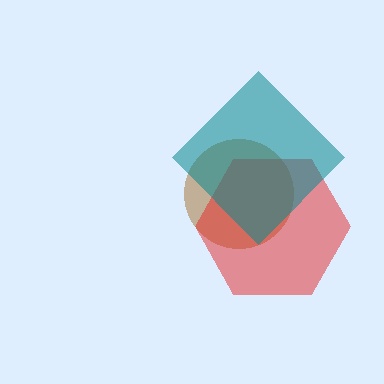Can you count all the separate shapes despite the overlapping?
Yes, there are 3 separate shapes.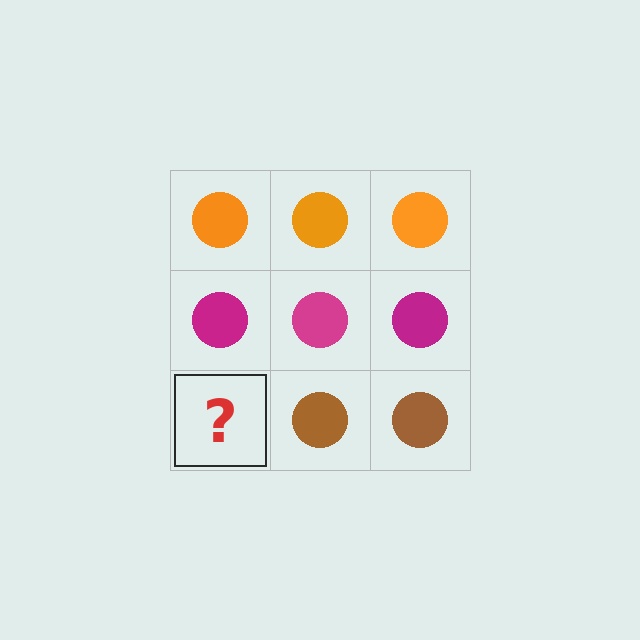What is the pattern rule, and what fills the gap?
The rule is that each row has a consistent color. The gap should be filled with a brown circle.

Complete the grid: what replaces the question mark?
The question mark should be replaced with a brown circle.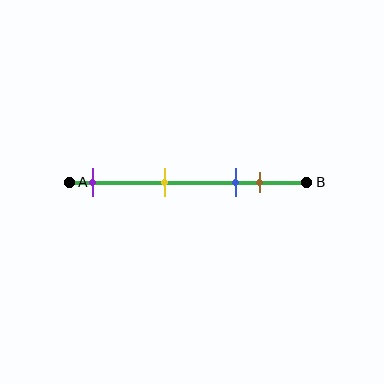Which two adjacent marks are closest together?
The blue and brown marks are the closest adjacent pair.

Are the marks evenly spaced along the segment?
No, the marks are not evenly spaced.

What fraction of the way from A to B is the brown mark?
The brown mark is approximately 80% (0.8) of the way from A to B.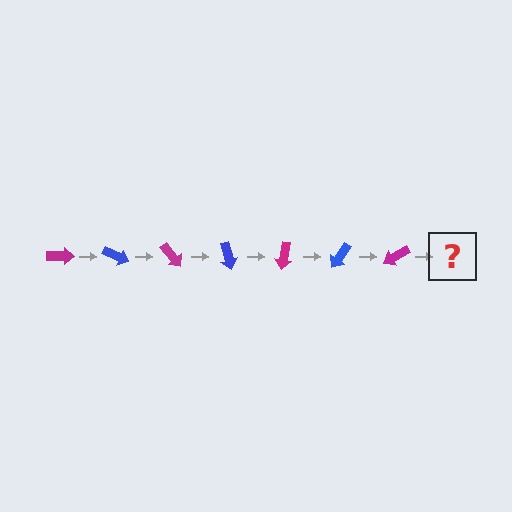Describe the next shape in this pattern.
It should be a blue arrow, rotated 175 degrees from the start.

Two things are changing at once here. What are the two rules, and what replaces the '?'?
The two rules are that it rotates 25 degrees each step and the color cycles through magenta and blue. The '?' should be a blue arrow, rotated 175 degrees from the start.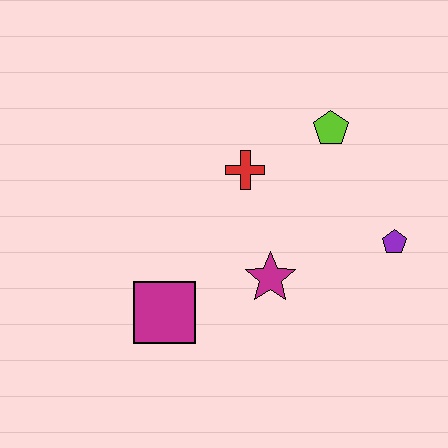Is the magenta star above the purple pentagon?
No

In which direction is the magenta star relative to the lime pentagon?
The magenta star is below the lime pentagon.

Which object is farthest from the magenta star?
The lime pentagon is farthest from the magenta star.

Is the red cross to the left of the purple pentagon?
Yes